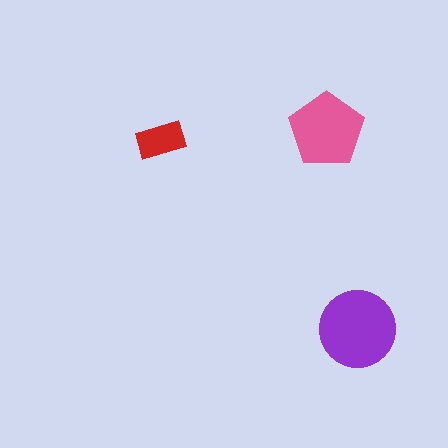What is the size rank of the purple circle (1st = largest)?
1st.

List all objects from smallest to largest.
The red rectangle, the pink pentagon, the purple circle.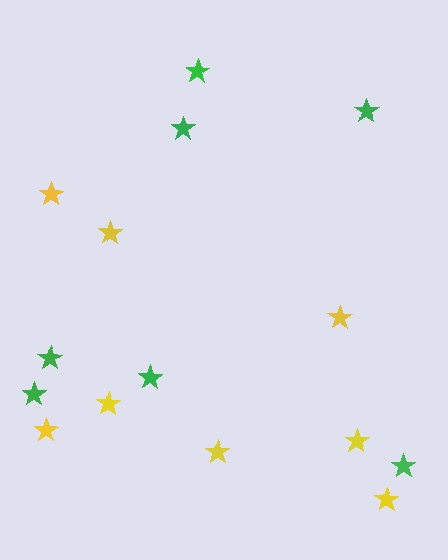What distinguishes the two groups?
There are 2 groups: one group of yellow stars (8) and one group of green stars (7).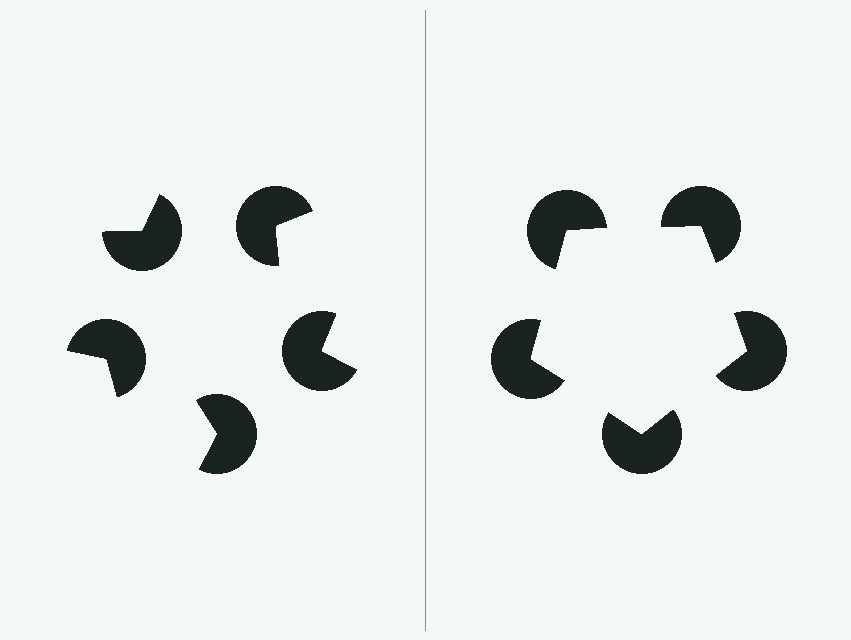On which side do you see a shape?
An illusory pentagon appears on the right side. On the left side the wedge cuts are rotated, so no coherent shape forms.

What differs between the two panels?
The pac-man discs are positioned identically on both sides; only the wedge orientations differ. On the right they align to a pentagon; on the left they are misaligned.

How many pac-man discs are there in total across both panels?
10 — 5 on each side.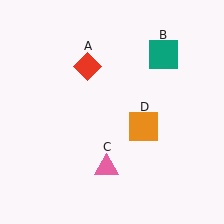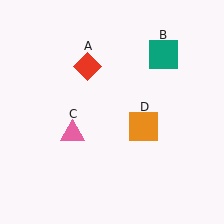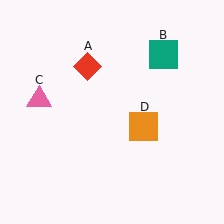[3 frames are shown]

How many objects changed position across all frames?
1 object changed position: pink triangle (object C).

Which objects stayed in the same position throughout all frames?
Red diamond (object A) and teal square (object B) and orange square (object D) remained stationary.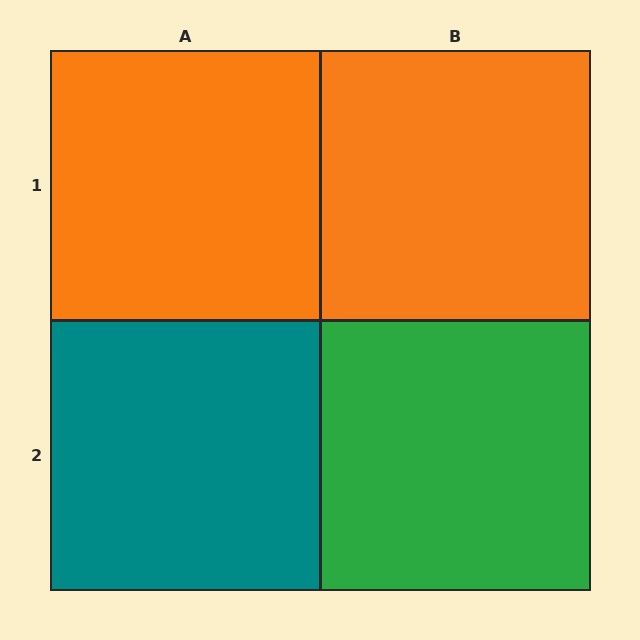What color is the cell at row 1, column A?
Orange.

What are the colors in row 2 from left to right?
Teal, green.